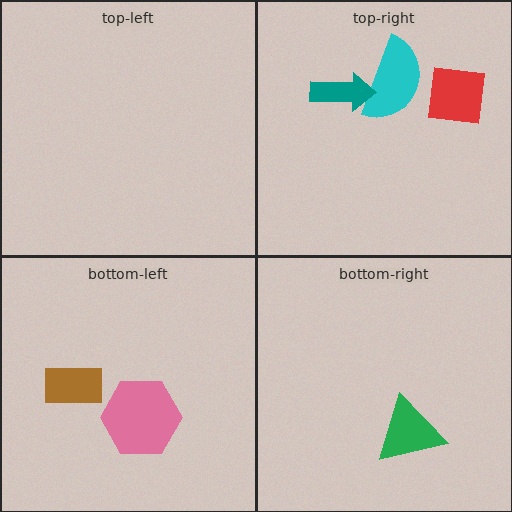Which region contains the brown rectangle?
The bottom-left region.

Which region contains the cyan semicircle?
The top-right region.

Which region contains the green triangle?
The bottom-right region.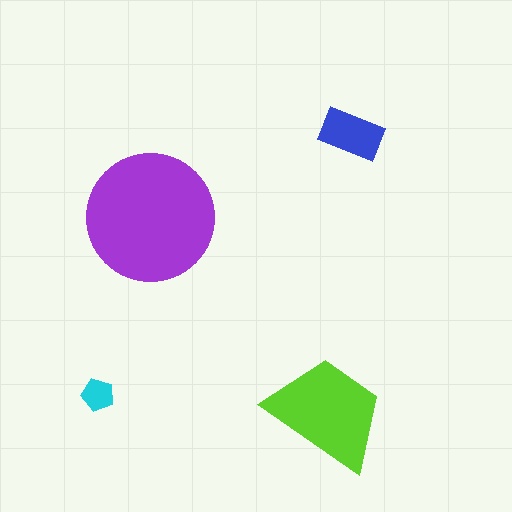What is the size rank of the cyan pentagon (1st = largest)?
4th.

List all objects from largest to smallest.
The purple circle, the lime trapezoid, the blue rectangle, the cyan pentagon.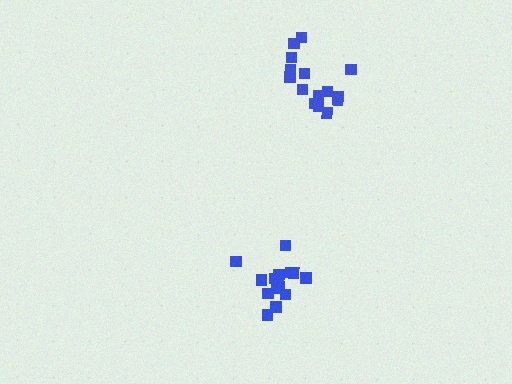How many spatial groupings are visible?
There are 2 spatial groupings.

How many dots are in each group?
Group 1: 16 dots, Group 2: 15 dots (31 total).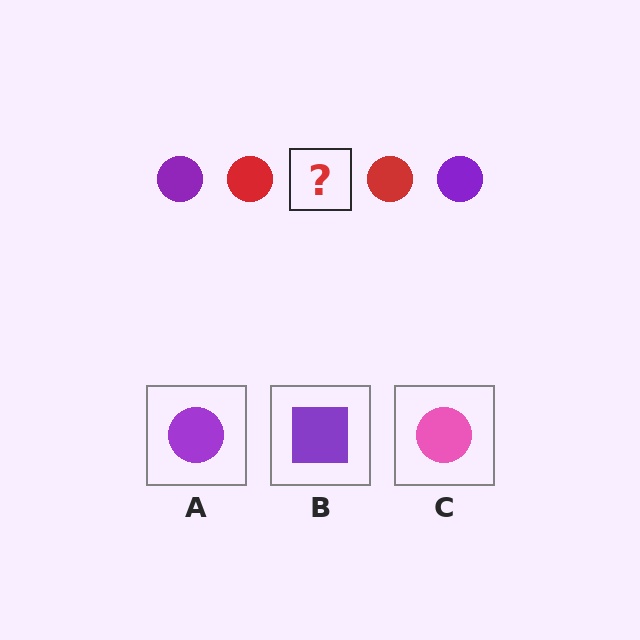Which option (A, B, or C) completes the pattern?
A.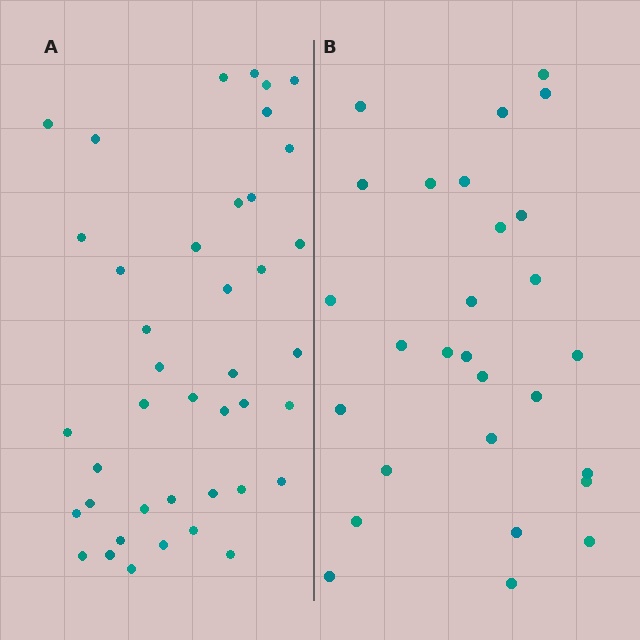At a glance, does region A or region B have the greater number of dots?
Region A (the left region) has more dots.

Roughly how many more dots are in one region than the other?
Region A has approximately 15 more dots than region B.